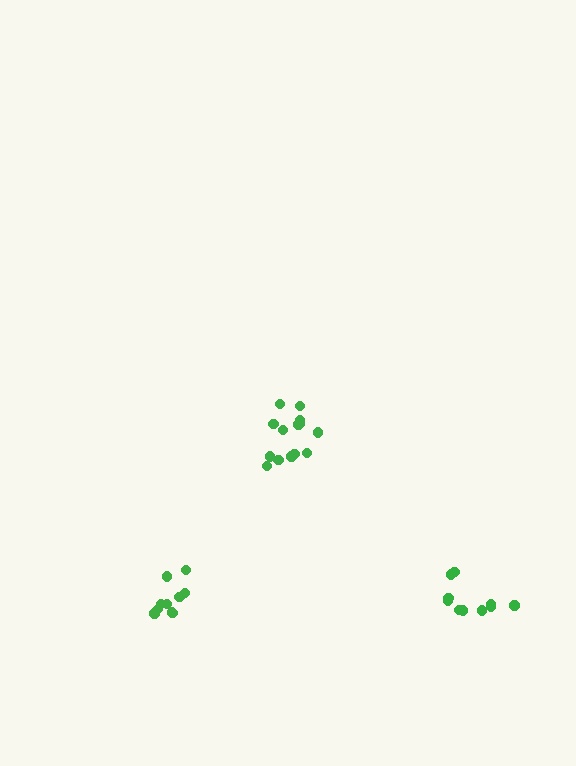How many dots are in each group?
Group 1: 10 dots, Group 2: 14 dots, Group 3: 10 dots (34 total).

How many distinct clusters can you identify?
There are 3 distinct clusters.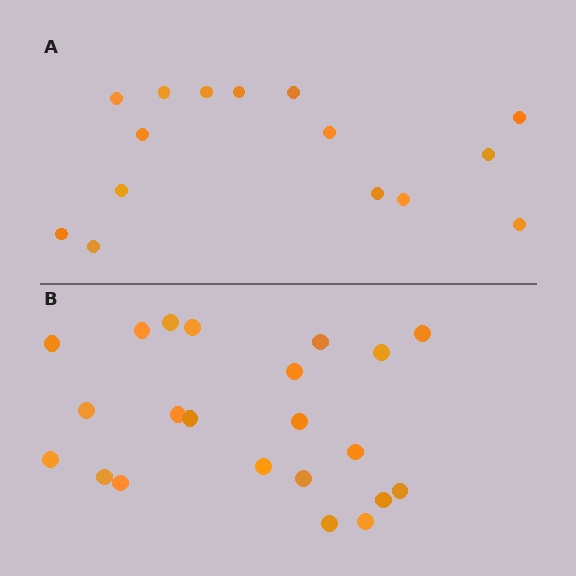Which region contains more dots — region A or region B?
Region B (the bottom region) has more dots.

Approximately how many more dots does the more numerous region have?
Region B has roughly 8 or so more dots than region A.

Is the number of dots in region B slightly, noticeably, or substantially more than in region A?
Region B has substantially more. The ratio is roughly 1.5 to 1.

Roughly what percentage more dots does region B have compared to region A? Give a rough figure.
About 45% more.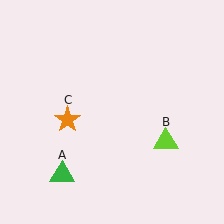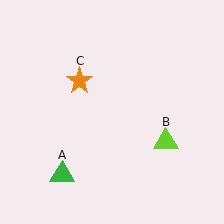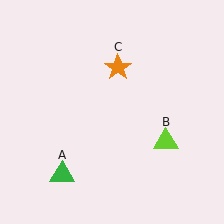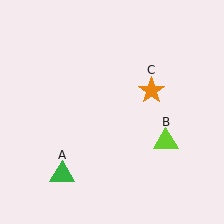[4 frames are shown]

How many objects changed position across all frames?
1 object changed position: orange star (object C).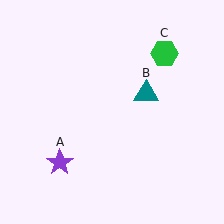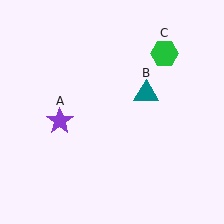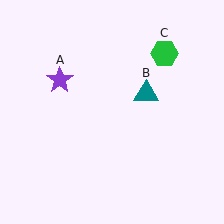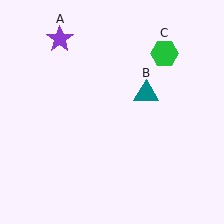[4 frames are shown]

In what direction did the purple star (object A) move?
The purple star (object A) moved up.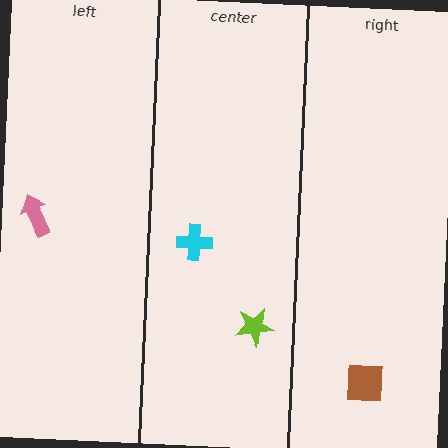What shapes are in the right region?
The brown square.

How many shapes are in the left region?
1.